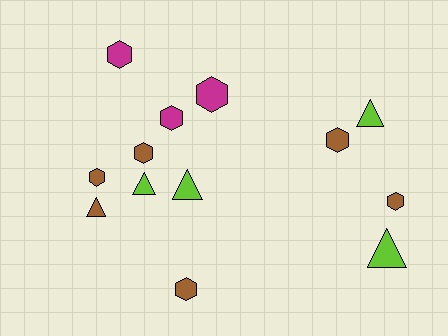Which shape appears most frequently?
Hexagon, with 8 objects.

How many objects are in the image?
There are 13 objects.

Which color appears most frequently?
Brown, with 6 objects.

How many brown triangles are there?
There is 1 brown triangle.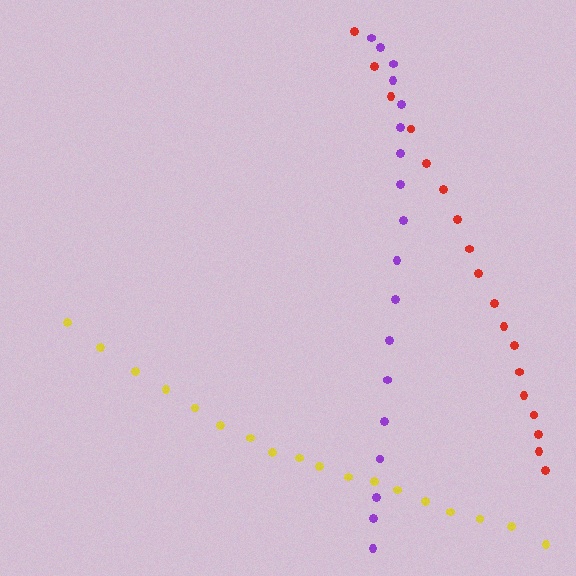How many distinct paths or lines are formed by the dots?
There are 3 distinct paths.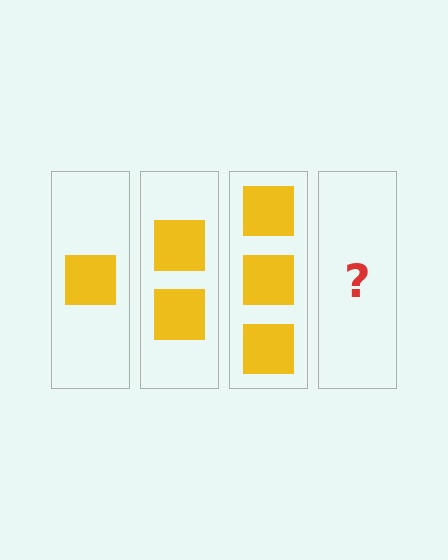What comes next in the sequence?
The next element should be 4 squares.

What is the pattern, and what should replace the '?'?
The pattern is that each step adds one more square. The '?' should be 4 squares.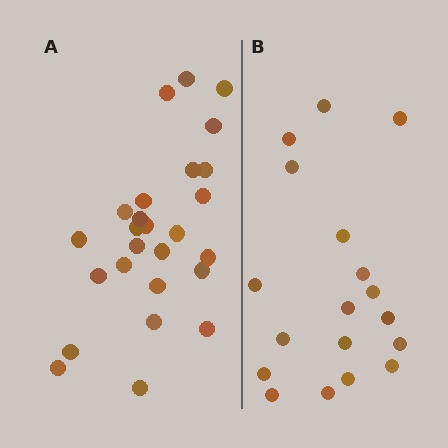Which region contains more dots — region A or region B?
Region A (the left region) has more dots.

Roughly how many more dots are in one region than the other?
Region A has roughly 8 or so more dots than region B.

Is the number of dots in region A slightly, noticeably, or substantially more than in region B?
Region A has noticeably more, but not dramatically so. The ratio is roughly 1.4 to 1.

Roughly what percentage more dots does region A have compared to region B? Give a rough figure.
About 45% more.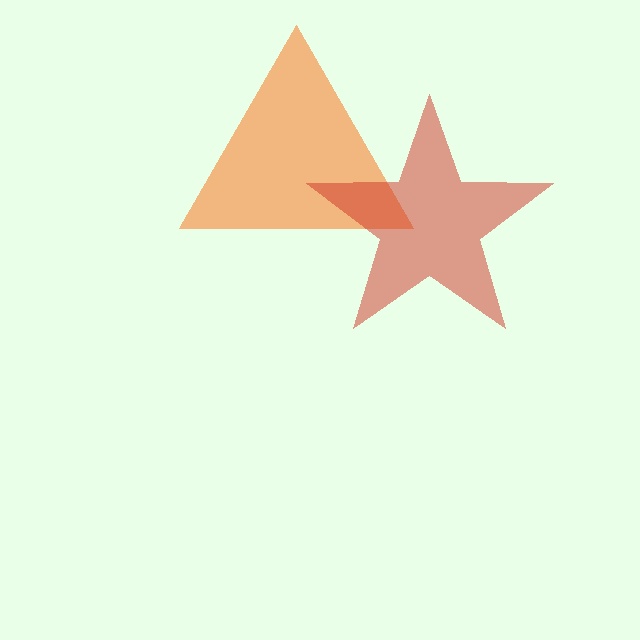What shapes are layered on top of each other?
The layered shapes are: an orange triangle, a red star.